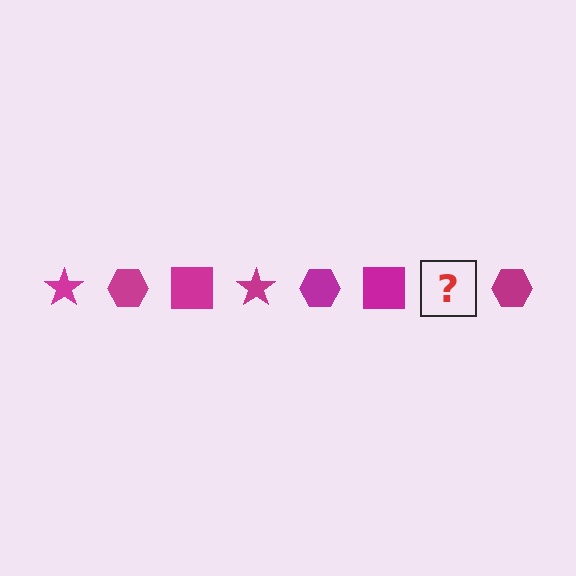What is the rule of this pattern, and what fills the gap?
The rule is that the pattern cycles through star, hexagon, square shapes in magenta. The gap should be filled with a magenta star.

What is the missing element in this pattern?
The missing element is a magenta star.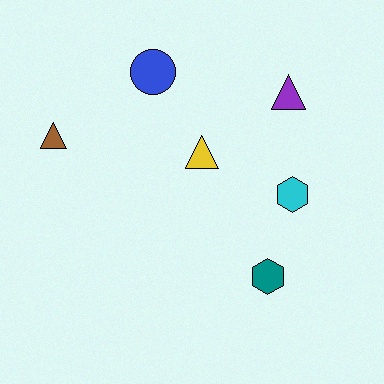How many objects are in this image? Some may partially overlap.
There are 6 objects.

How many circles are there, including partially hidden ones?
There is 1 circle.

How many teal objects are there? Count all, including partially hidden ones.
There is 1 teal object.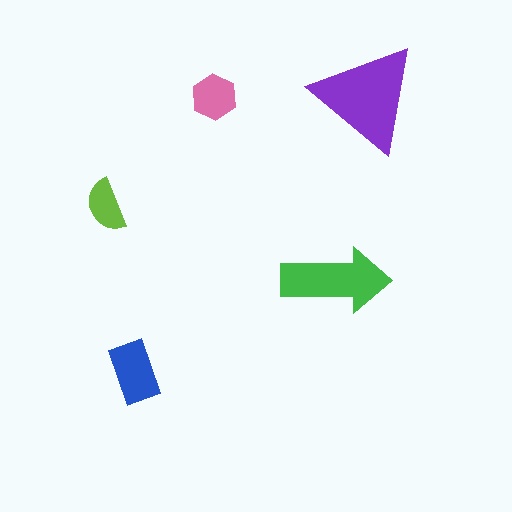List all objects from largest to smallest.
The purple triangle, the green arrow, the blue rectangle, the pink hexagon, the lime semicircle.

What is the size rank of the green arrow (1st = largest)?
2nd.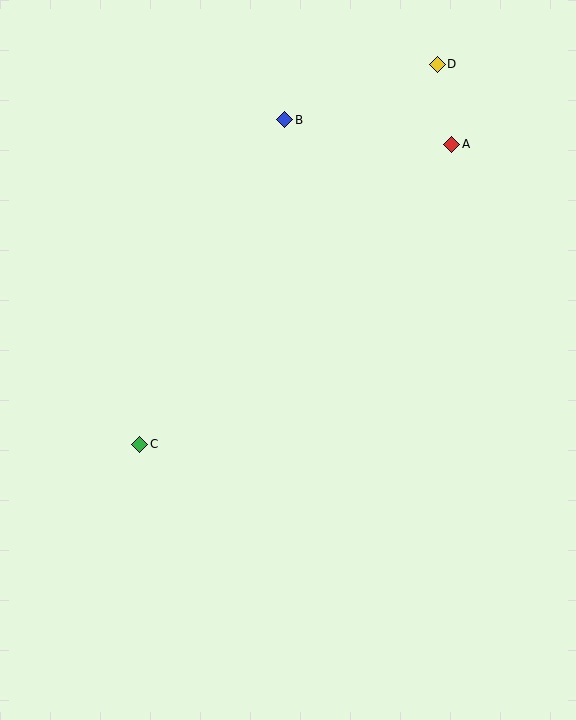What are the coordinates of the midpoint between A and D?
The midpoint between A and D is at (445, 104).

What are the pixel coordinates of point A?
Point A is at (452, 144).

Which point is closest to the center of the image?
Point C at (140, 444) is closest to the center.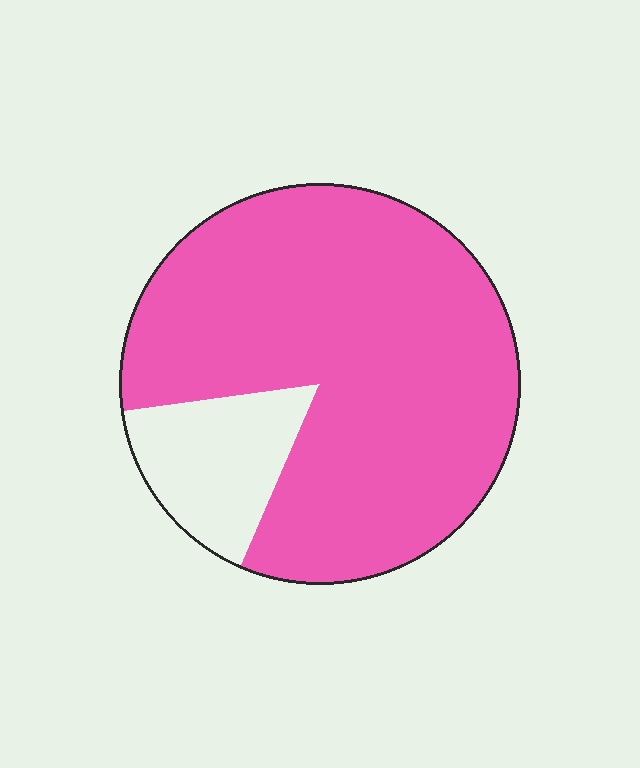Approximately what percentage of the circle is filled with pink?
Approximately 85%.